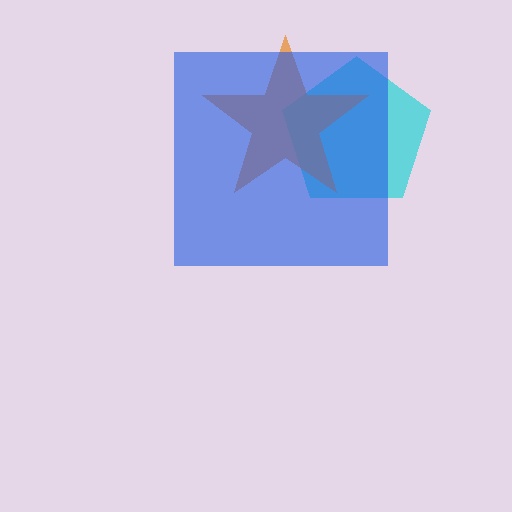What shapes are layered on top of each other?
The layered shapes are: a cyan pentagon, an orange star, a blue square.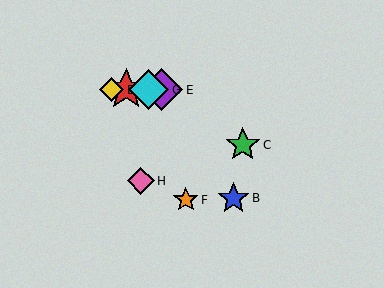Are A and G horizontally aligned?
Yes, both are at y≈90.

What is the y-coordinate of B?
Object B is at y≈198.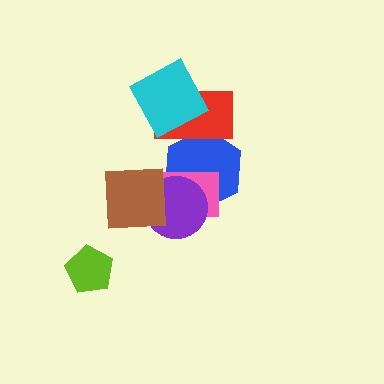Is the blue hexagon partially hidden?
Yes, it is partially covered by another shape.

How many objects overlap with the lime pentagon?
0 objects overlap with the lime pentagon.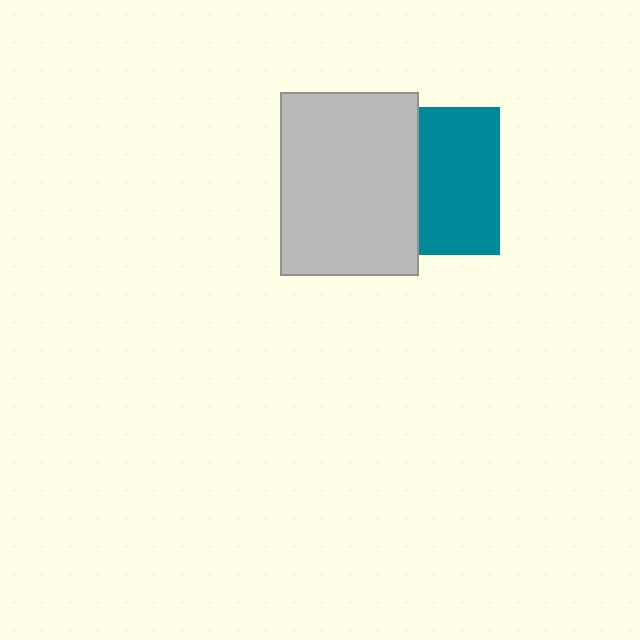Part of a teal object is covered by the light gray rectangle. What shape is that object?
It is a square.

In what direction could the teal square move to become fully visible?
The teal square could move right. That would shift it out from behind the light gray rectangle entirely.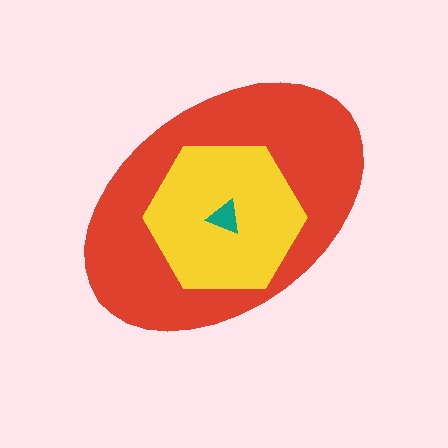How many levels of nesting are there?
3.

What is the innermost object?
The teal triangle.